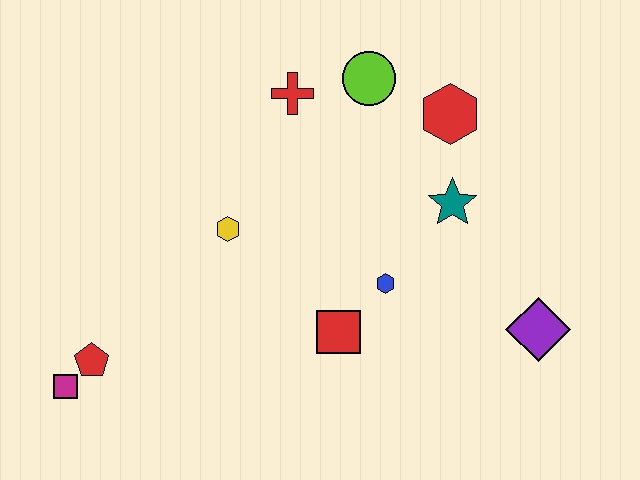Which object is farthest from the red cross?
The magenta square is farthest from the red cross.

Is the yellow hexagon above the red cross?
No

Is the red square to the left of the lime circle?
Yes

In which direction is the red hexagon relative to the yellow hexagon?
The red hexagon is to the right of the yellow hexagon.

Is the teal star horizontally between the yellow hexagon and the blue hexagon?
No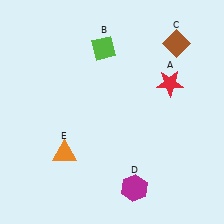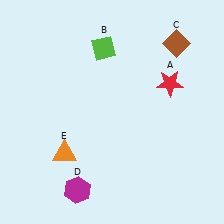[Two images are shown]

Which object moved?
The magenta hexagon (D) moved left.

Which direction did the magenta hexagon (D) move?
The magenta hexagon (D) moved left.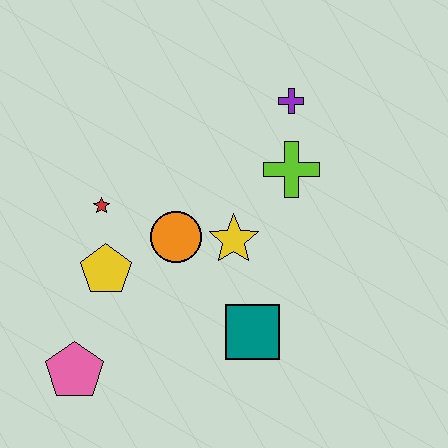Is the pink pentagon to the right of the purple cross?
No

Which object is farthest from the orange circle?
The purple cross is farthest from the orange circle.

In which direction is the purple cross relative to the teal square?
The purple cross is above the teal square.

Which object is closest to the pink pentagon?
The yellow pentagon is closest to the pink pentagon.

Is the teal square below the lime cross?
Yes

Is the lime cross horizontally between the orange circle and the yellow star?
No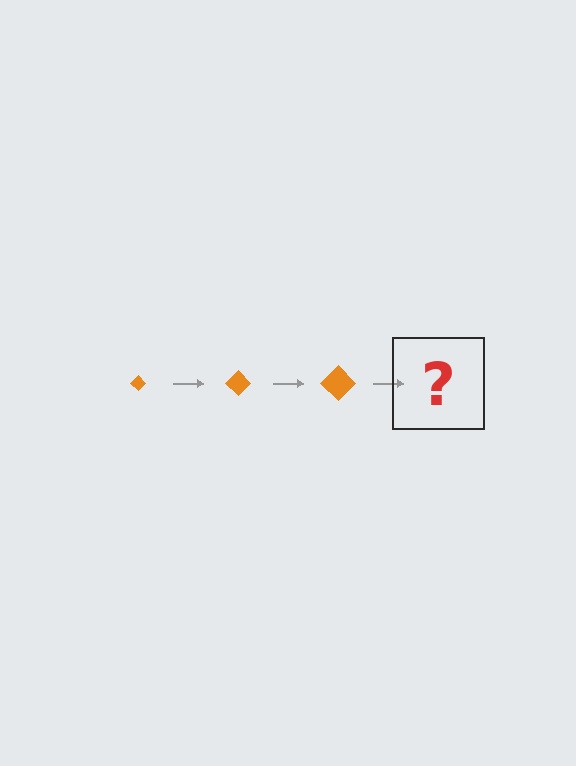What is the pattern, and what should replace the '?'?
The pattern is that the diamond gets progressively larger each step. The '?' should be an orange diamond, larger than the previous one.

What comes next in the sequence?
The next element should be an orange diamond, larger than the previous one.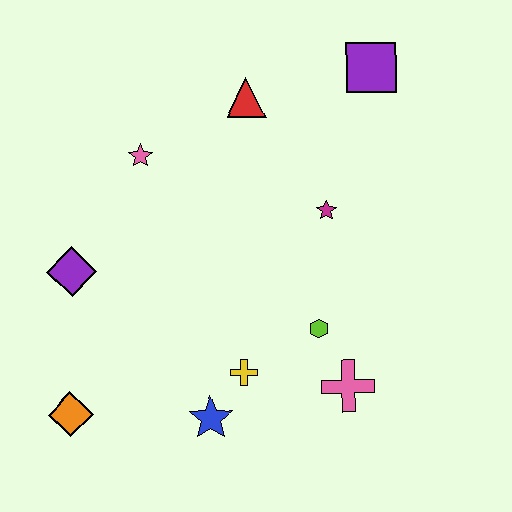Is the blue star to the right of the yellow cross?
No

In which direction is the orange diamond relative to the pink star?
The orange diamond is below the pink star.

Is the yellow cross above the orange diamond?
Yes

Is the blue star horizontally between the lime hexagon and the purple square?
No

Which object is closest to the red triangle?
The pink star is closest to the red triangle.